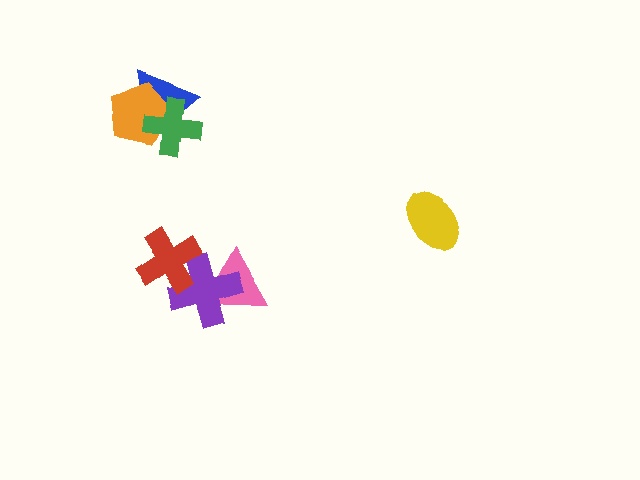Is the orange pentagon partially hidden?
Yes, it is partially covered by another shape.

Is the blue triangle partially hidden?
Yes, it is partially covered by another shape.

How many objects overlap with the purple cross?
2 objects overlap with the purple cross.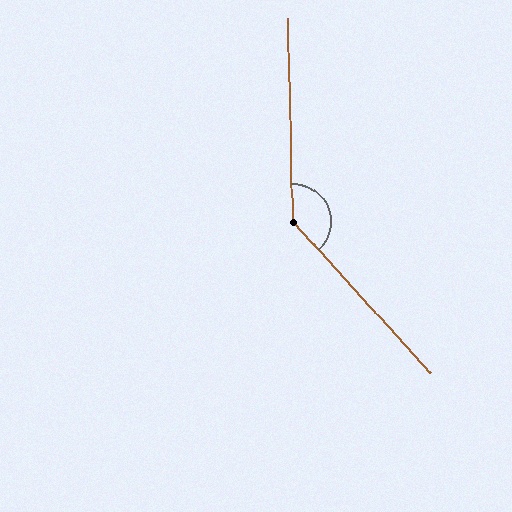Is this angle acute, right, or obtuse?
It is obtuse.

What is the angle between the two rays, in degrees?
Approximately 139 degrees.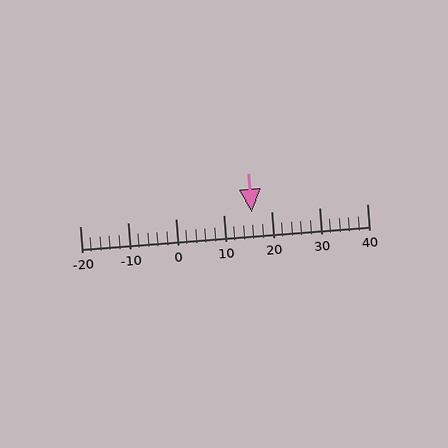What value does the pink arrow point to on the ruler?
The pink arrow points to approximately 16.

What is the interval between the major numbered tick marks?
The major tick marks are spaced 10 units apart.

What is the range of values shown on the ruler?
The ruler shows values from -20 to 40.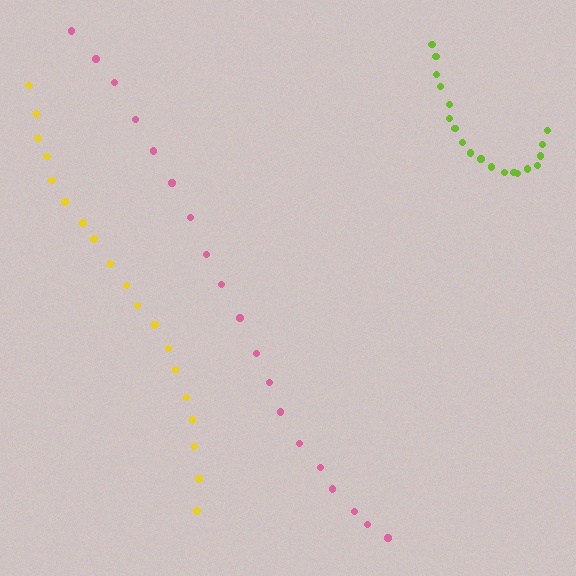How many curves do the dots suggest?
There are 3 distinct paths.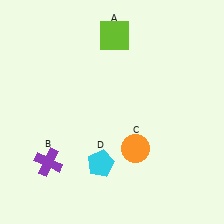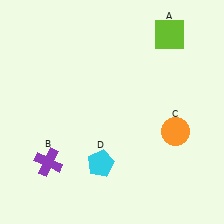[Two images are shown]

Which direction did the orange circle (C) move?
The orange circle (C) moved right.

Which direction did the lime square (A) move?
The lime square (A) moved right.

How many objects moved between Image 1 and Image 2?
2 objects moved between the two images.